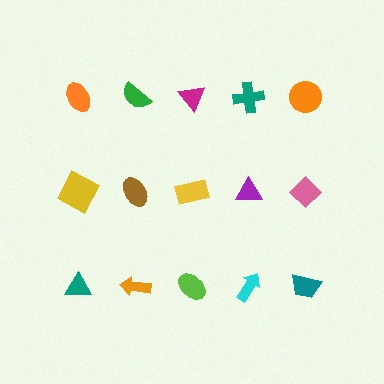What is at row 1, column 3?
A magenta triangle.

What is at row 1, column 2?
A green semicircle.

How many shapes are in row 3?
5 shapes.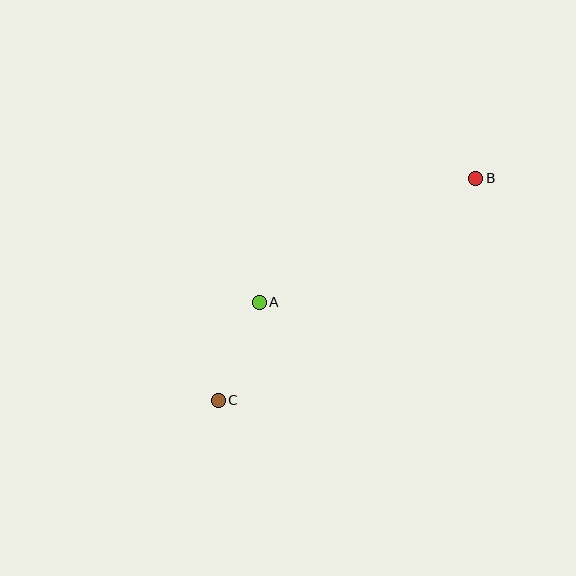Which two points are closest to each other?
Points A and C are closest to each other.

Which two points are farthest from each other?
Points B and C are farthest from each other.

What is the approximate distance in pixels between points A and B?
The distance between A and B is approximately 249 pixels.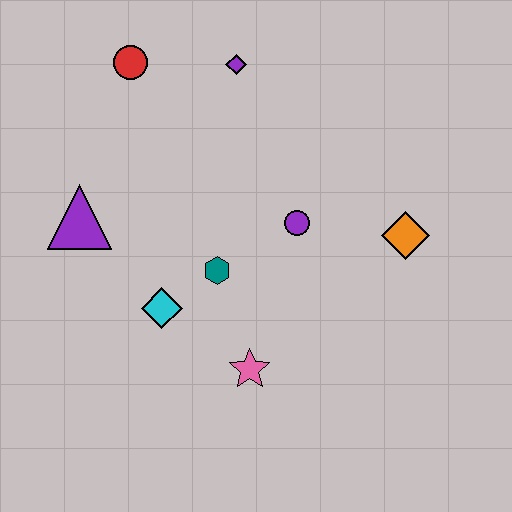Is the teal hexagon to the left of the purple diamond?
Yes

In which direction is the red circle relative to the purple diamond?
The red circle is to the left of the purple diamond.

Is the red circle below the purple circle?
No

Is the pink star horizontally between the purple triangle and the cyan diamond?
No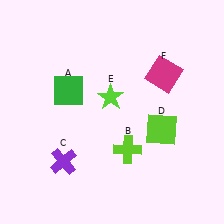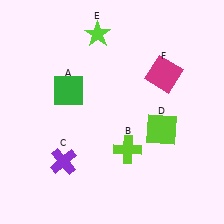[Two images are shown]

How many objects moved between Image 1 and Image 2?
1 object moved between the two images.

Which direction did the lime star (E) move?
The lime star (E) moved up.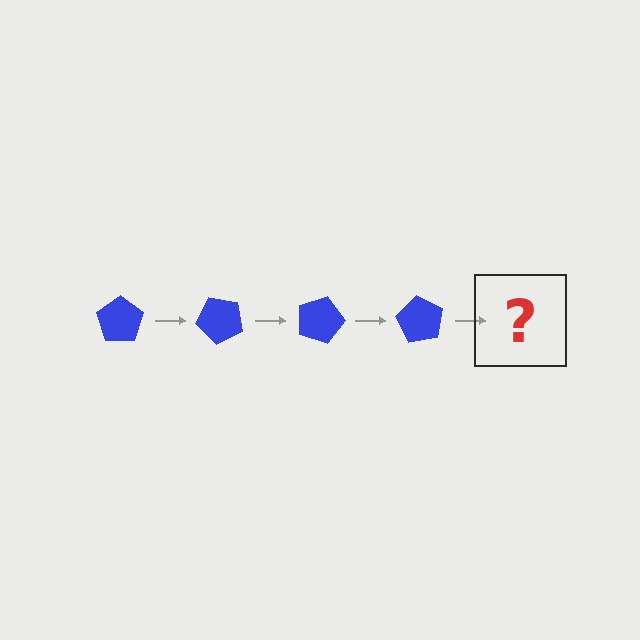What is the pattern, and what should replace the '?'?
The pattern is that the pentagon rotates 45 degrees each step. The '?' should be a blue pentagon rotated 180 degrees.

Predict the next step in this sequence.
The next step is a blue pentagon rotated 180 degrees.